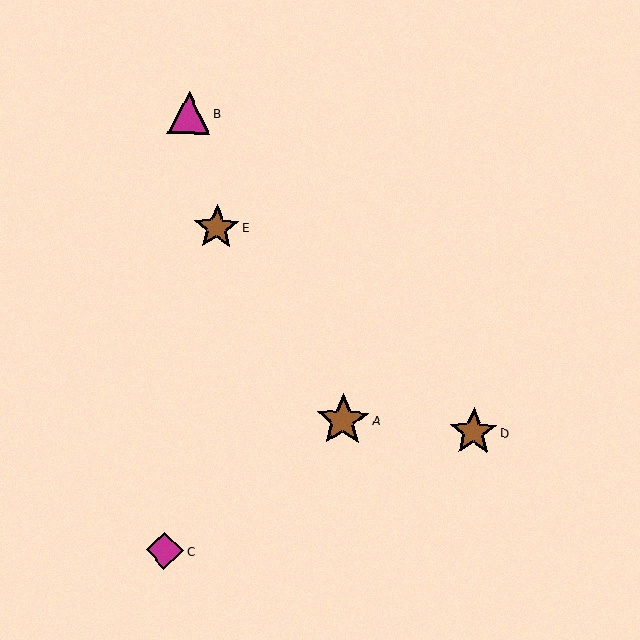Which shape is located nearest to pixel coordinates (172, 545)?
The magenta diamond (labeled C) at (165, 551) is nearest to that location.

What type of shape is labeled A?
Shape A is a brown star.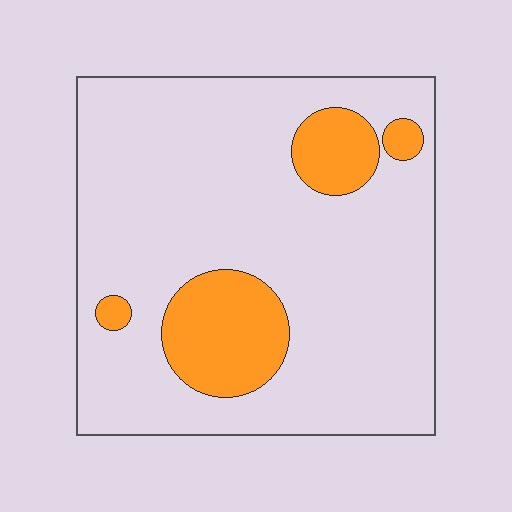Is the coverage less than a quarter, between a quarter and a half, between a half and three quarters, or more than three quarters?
Less than a quarter.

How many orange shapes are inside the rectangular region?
4.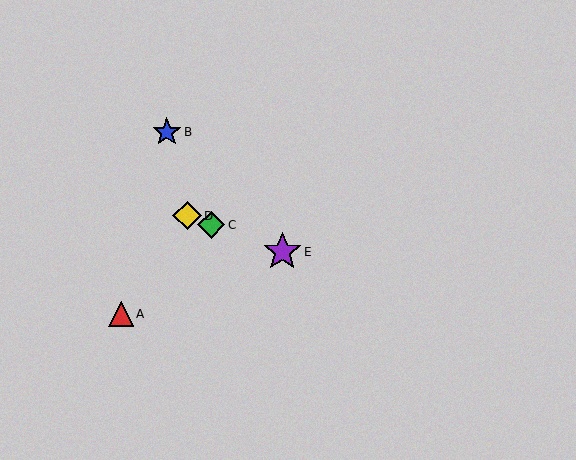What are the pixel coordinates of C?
Object C is at (211, 225).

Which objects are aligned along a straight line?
Objects C, D, E are aligned along a straight line.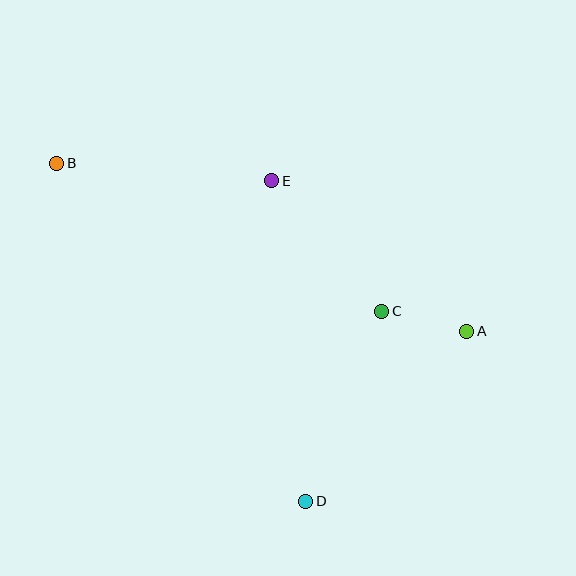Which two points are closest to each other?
Points A and C are closest to each other.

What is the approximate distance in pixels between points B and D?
The distance between B and D is approximately 420 pixels.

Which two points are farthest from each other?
Points A and B are farthest from each other.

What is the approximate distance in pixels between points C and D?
The distance between C and D is approximately 205 pixels.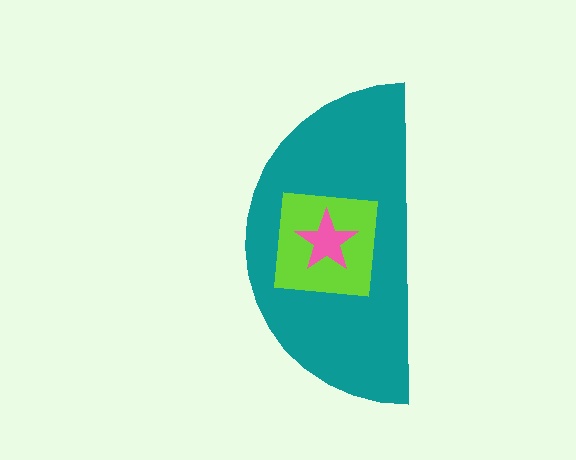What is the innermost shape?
The pink star.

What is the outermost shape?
The teal semicircle.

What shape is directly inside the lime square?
The pink star.